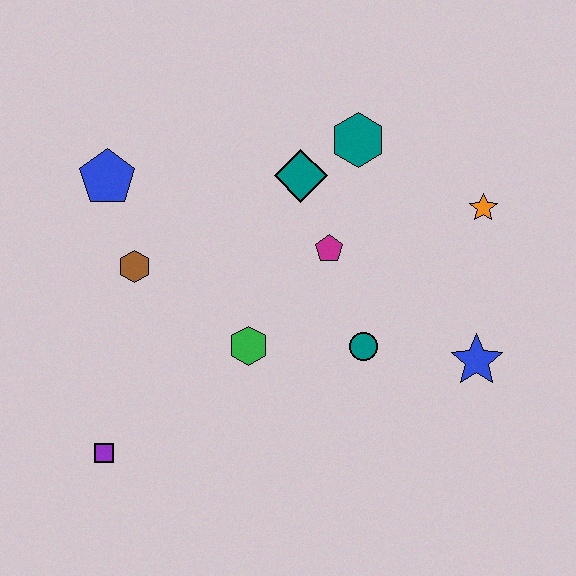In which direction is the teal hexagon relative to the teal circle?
The teal hexagon is above the teal circle.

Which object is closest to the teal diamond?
The teal hexagon is closest to the teal diamond.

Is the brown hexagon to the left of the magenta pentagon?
Yes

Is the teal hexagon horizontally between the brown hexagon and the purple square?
No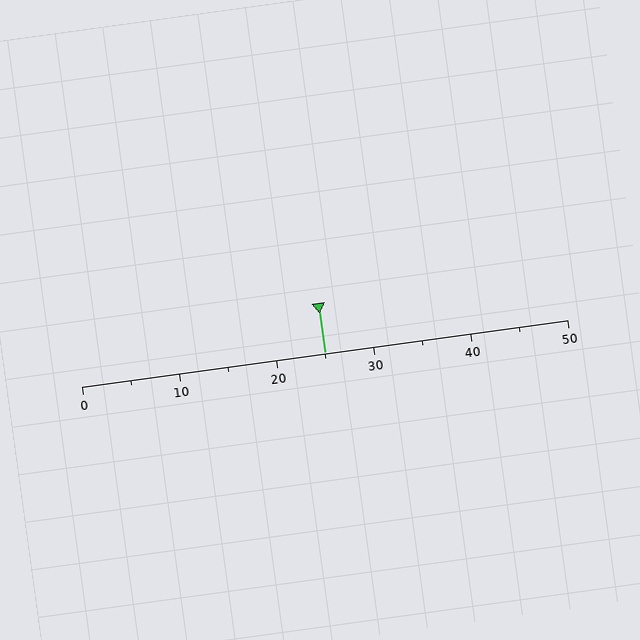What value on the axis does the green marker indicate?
The marker indicates approximately 25.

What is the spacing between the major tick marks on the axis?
The major ticks are spaced 10 apart.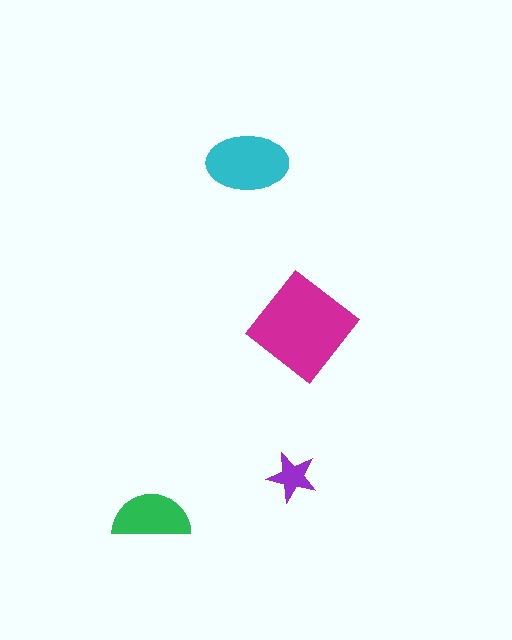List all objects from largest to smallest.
The magenta diamond, the cyan ellipse, the green semicircle, the purple star.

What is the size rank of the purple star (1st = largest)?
4th.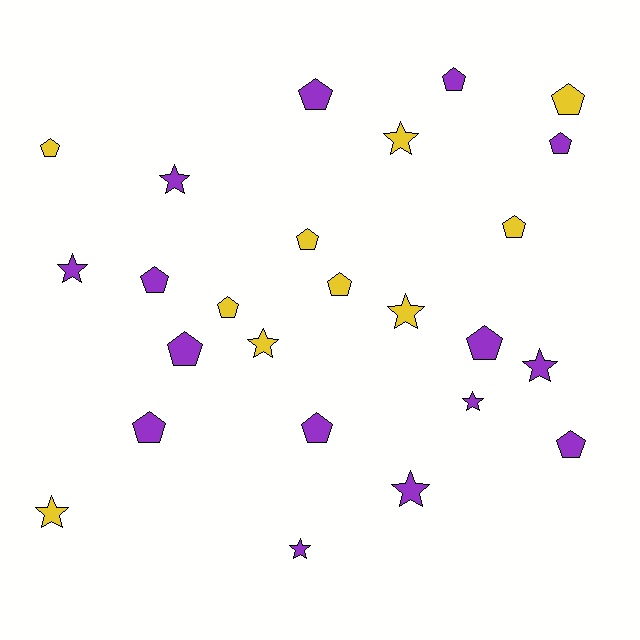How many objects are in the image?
There are 25 objects.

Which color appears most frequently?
Purple, with 15 objects.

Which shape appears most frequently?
Pentagon, with 15 objects.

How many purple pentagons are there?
There are 9 purple pentagons.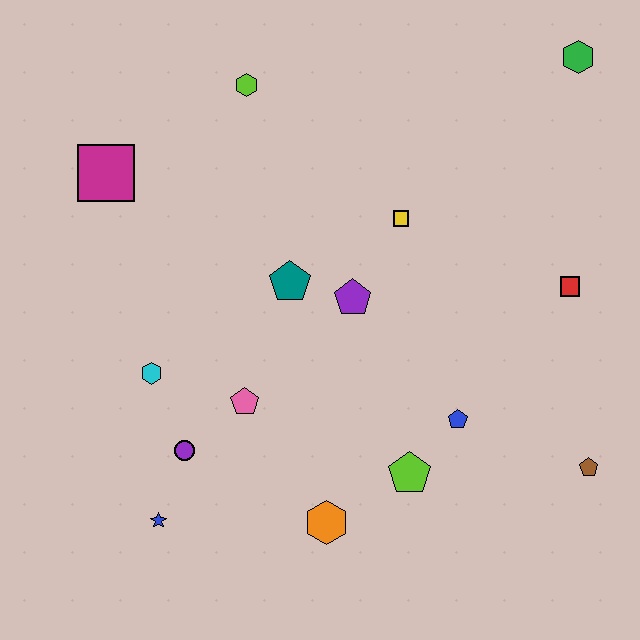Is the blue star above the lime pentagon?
No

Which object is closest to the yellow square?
The purple pentagon is closest to the yellow square.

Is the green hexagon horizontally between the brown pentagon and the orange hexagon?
Yes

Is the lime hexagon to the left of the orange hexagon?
Yes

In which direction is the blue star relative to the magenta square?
The blue star is below the magenta square.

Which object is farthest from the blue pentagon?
The magenta square is farthest from the blue pentagon.